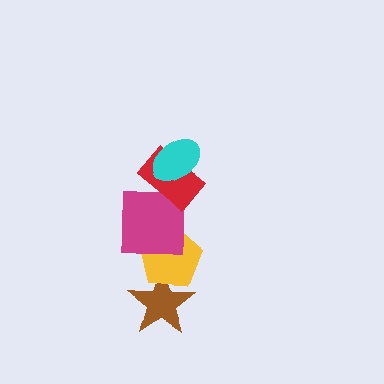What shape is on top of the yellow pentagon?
The magenta square is on top of the yellow pentagon.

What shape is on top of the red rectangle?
The cyan ellipse is on top of the red rectangle.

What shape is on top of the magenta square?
The red rectangle is on top of the magenta square.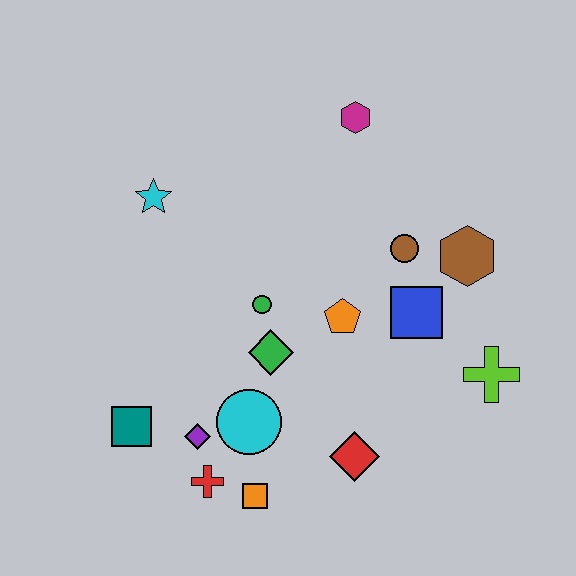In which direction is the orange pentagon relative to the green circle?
The orange pentagon is to the right of the green circle.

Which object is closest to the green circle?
The green diamond is closest to the green circle.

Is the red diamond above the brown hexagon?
No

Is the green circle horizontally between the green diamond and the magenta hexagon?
No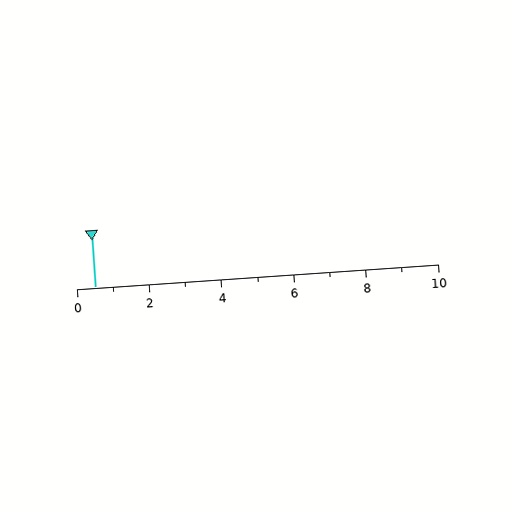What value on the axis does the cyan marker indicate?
The marker indicates approximately 0.5.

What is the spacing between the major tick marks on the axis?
The major ticks are spaced 2 apart.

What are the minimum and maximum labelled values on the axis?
The axis runs from 0 to 10.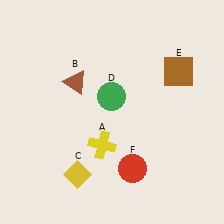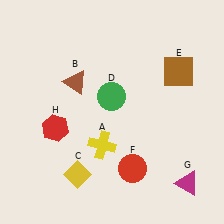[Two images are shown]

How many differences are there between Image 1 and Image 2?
There are 2 differences between the two images.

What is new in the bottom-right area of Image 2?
A magenta triangle (G) was added in the bottom-right area of Image 2.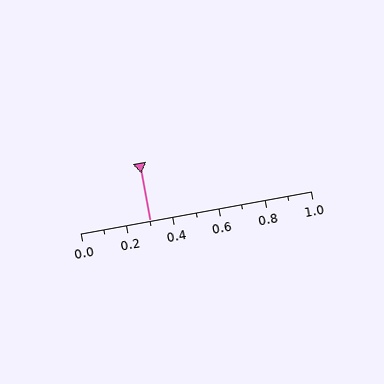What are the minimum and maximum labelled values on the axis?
The axis runs from 0.0 to 1.0.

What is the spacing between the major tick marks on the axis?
The major ticks are spaced 0.2 apart.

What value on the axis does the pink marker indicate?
The marker indicates approximately 0.3.